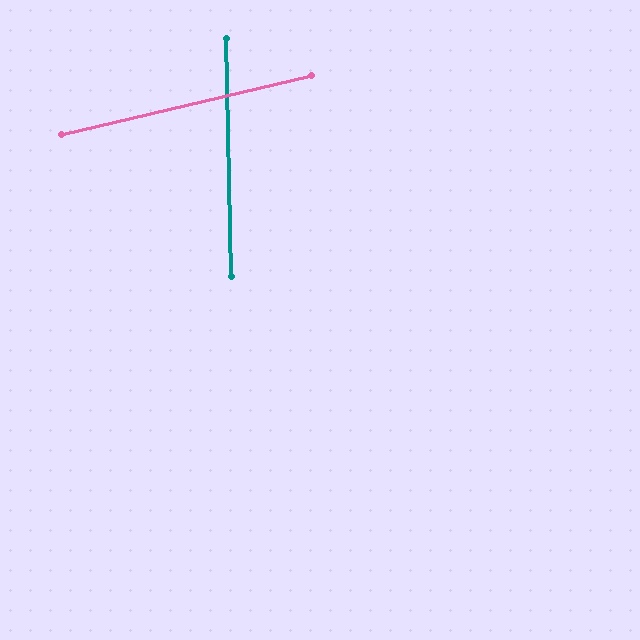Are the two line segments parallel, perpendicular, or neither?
Neither parallel nor perpendicular — they differ by about 78°.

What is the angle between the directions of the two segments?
Approximately 78 degrees.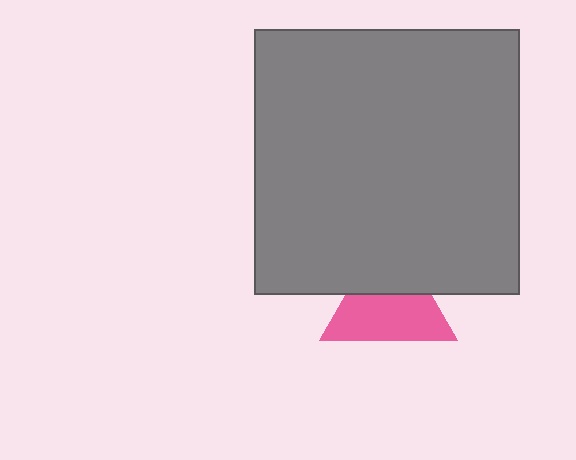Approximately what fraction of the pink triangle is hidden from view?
Roughly 39% of the pink triangle is hidden behind the gray square.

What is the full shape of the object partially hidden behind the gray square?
The partially hidden object is a pink triangle.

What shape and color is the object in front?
The object in front is a gray square.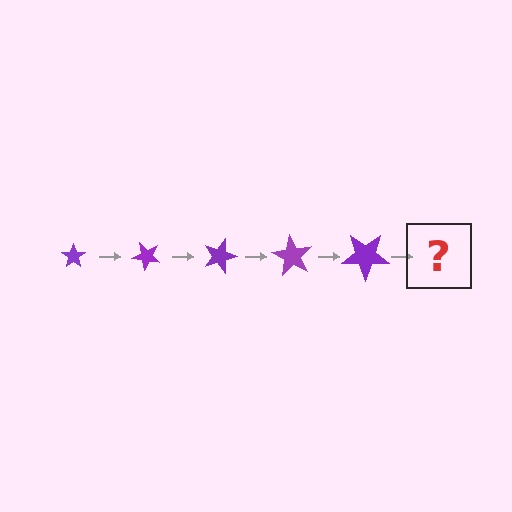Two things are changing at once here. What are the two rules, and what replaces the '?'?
The two rules are that the star grows larger each step and it rotates 45 degrees each step. The '?' should be a star, larger than the previous one and rotated 225 degrees from the start.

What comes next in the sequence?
The next element should be a star, larger than the previous one and rotated 225 degrees from the start.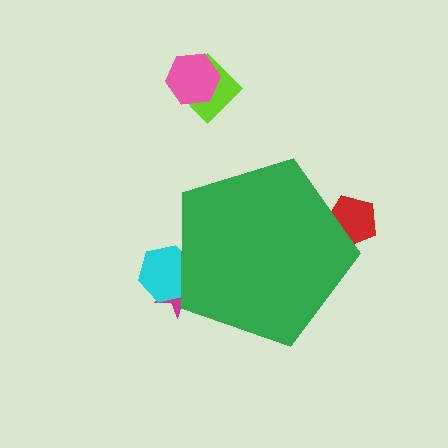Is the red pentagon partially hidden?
Yes, the red pentagon is partially hidden behind the green pentagon.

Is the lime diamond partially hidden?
No, the lime diamond is fully visible.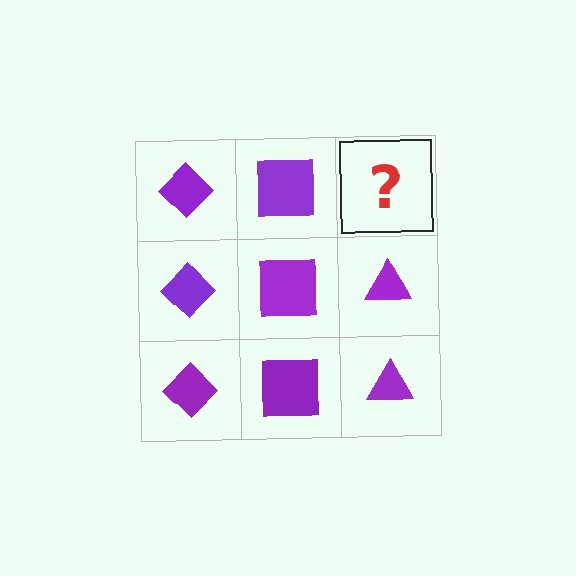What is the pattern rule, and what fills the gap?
The rule is that each column has a consistent shape. The gap should be filled with a purple triangle.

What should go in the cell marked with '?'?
The missing cell should contain a purple triangle.